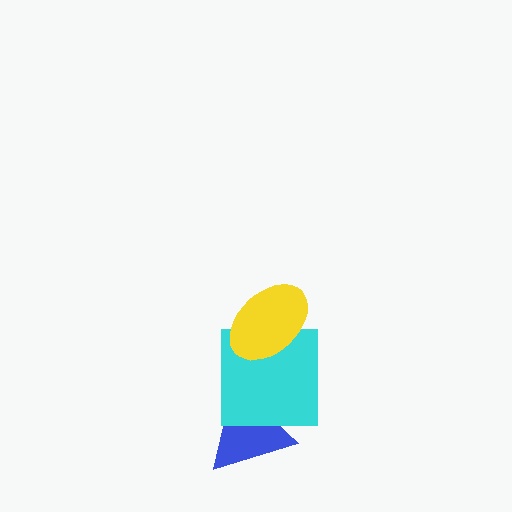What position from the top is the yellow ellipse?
The yellow ellipse is 1st from the top.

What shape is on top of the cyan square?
The yellow ellipse is on top of the cyan square.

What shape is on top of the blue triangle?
The cyan square is on top of the blue triangle.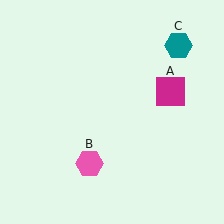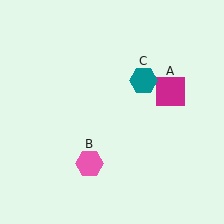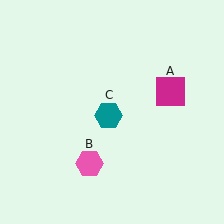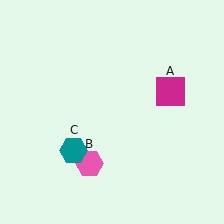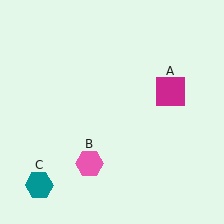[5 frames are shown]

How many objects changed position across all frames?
1 object changed position: teal hexagon (object C).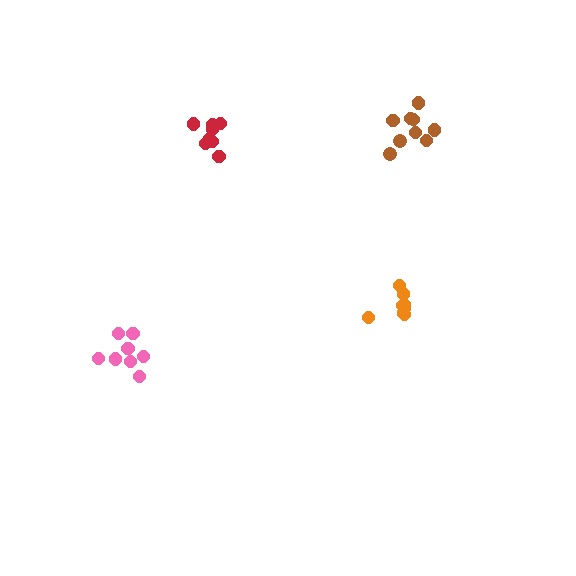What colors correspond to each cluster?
The clusters are colored: pink, brown, orange, red.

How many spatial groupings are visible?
There are 4 spatial groupings.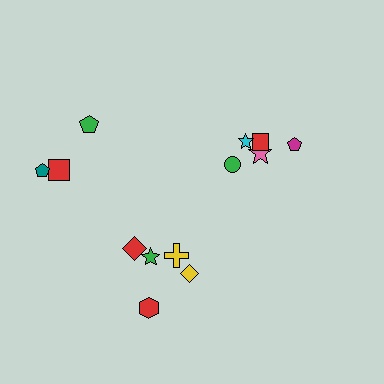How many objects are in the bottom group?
There are 5 objects.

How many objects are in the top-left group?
There are 3 objects.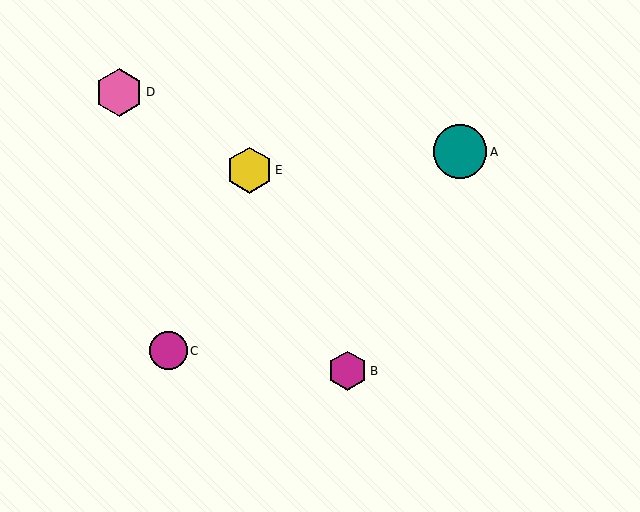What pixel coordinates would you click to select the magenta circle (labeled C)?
Click at (169, 351) to select the magenta circle C.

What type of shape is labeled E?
Shape E is a yellow hexagon.